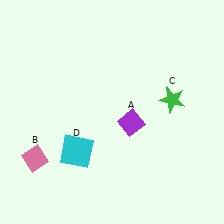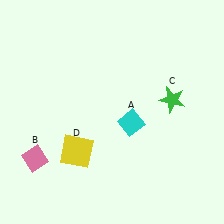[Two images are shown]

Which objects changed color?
A changed from purple to cyan. D changed from cyan to yellow.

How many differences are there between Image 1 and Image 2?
There are 2 differences between the two images.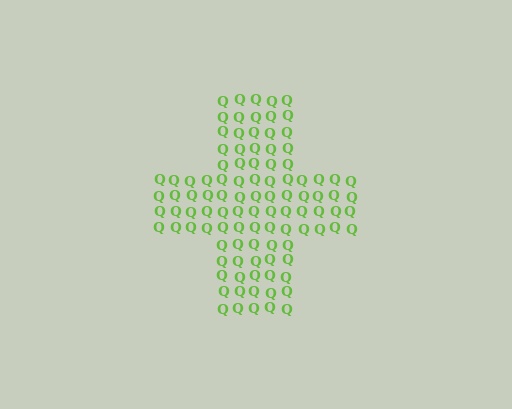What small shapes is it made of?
It is made of small letter Q's.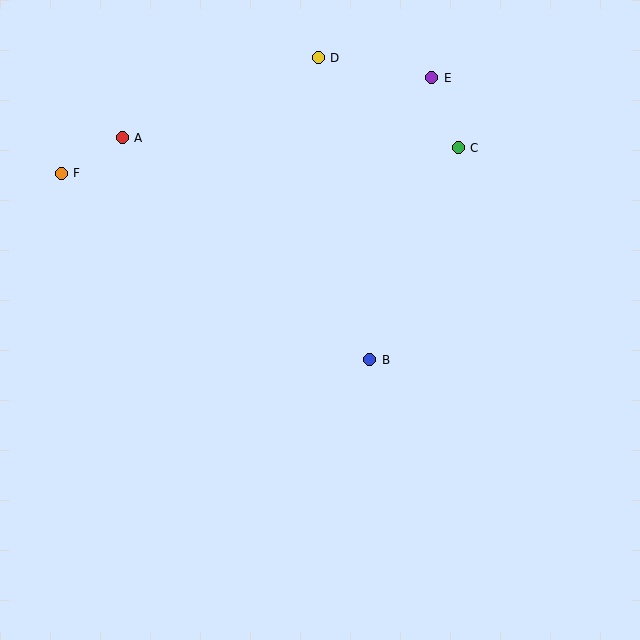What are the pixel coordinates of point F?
Point F is at (61, 173).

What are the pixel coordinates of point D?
Point D is at (318, 58).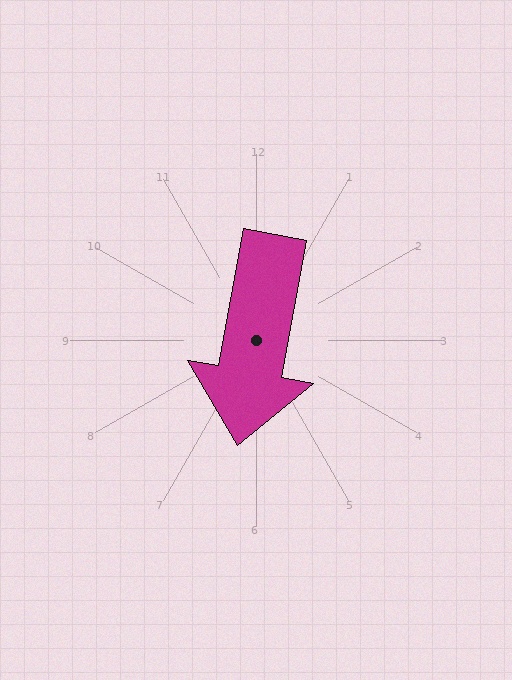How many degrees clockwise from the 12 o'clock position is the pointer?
Approximately 190 degrees.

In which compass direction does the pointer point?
South.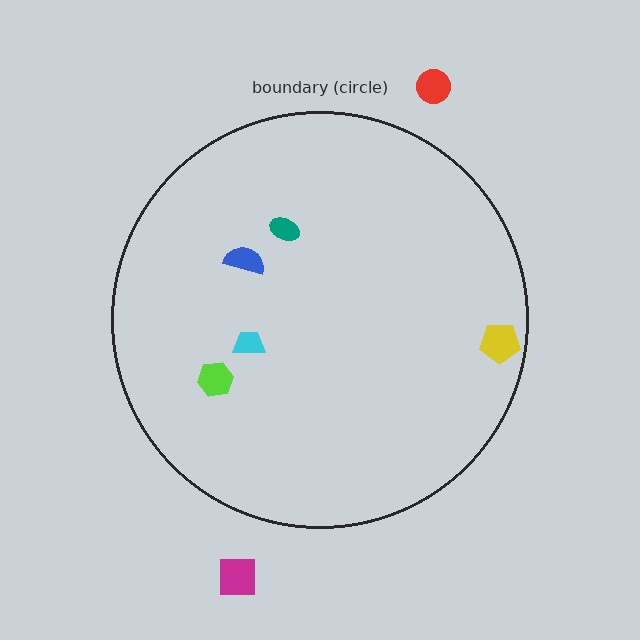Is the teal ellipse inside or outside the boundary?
Inside.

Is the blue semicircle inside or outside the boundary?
Inside.